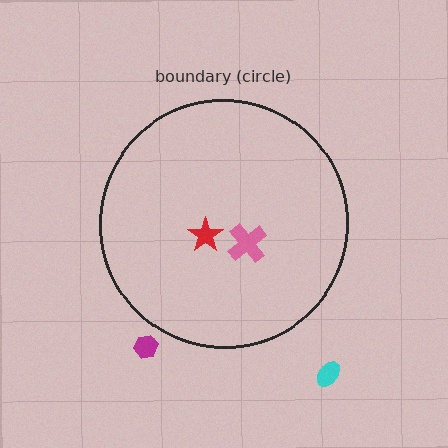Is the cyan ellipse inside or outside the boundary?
Outside.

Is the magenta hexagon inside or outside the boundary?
Outside.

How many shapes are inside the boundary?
2 inside, 2 outside.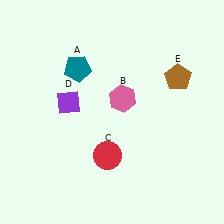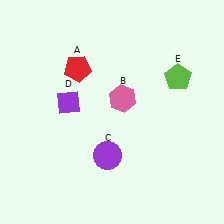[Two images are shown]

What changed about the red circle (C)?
In Image 1, C is red. In Image 2, it changed to purple.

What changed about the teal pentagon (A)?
In Image 1, A is teal. In Image 2, it changed to red.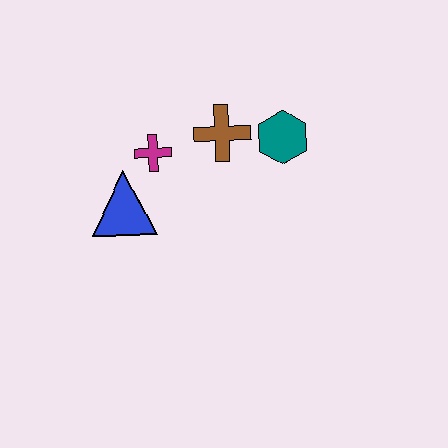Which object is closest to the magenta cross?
The blue triangle is closest to the magenta cross.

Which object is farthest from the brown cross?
The blue triangle is farthest from the brown cross.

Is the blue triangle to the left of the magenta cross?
Yes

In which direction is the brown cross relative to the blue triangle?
The brown cross is to the right of the blue triangle.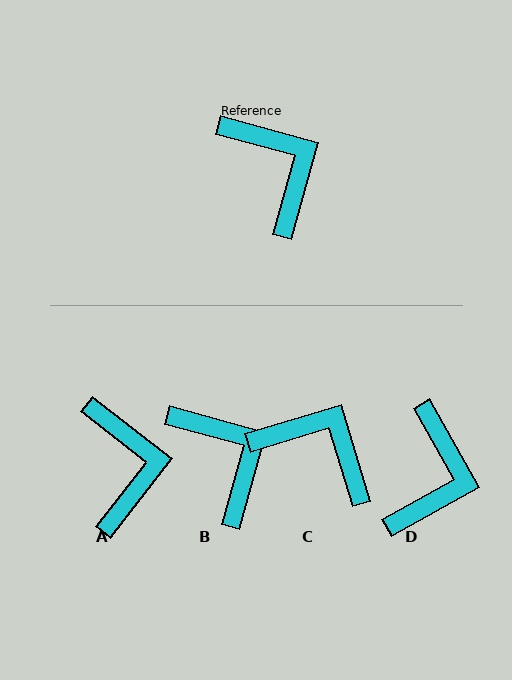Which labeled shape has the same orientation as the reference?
B.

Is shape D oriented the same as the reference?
No, it is off by about 45 degrees.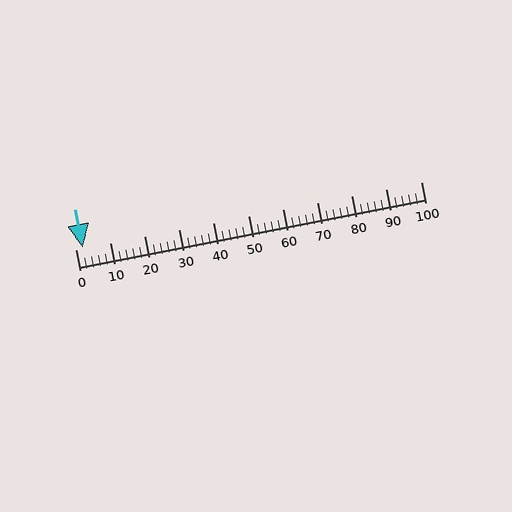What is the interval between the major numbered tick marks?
The major tick marks are spaced 10 units apart.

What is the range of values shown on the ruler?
The ruler shows values from 0 to 100.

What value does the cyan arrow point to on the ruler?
The cyan arrow points to approximately 2.